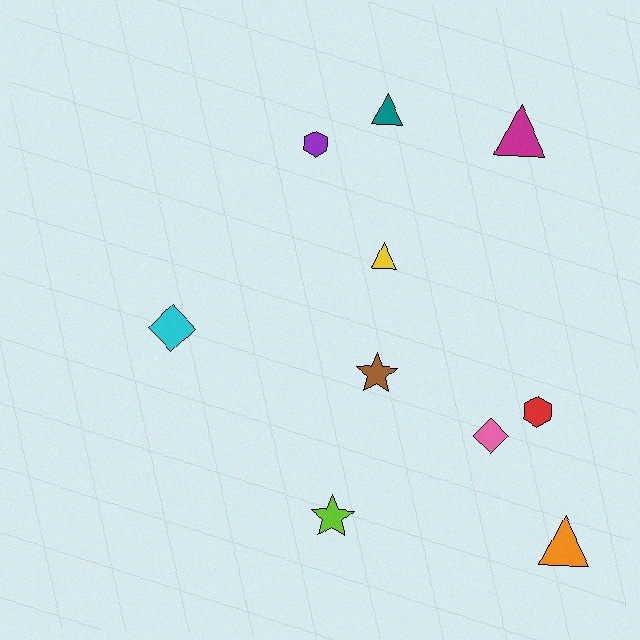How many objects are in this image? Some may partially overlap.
There are 10 objects.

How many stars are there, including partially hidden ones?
There are 2 stars.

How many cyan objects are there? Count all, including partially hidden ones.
There is 1 cyan object.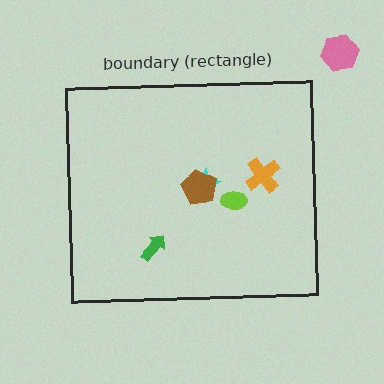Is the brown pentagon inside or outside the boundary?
Inside.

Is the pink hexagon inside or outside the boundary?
Outside.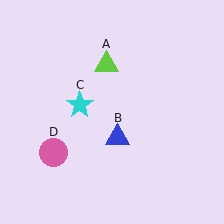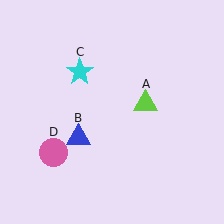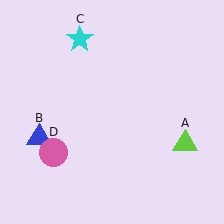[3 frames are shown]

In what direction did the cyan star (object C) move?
The cyan star (object C) moved up.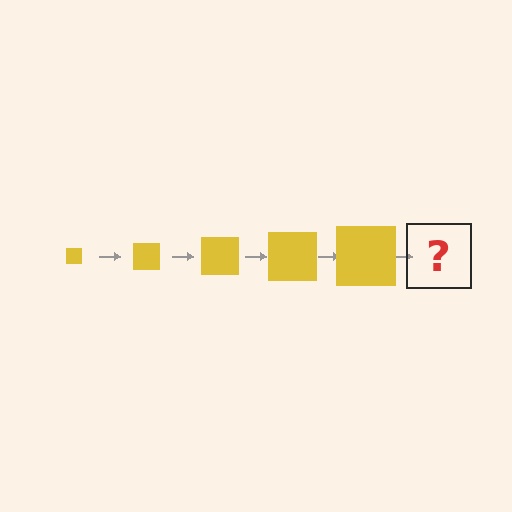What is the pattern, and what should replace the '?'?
The pattern is that the square gets progressively larger each step. The '?' should be a yellow square, larger than the previous one.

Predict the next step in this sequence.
The next step is a yellow square, larger than the previous one.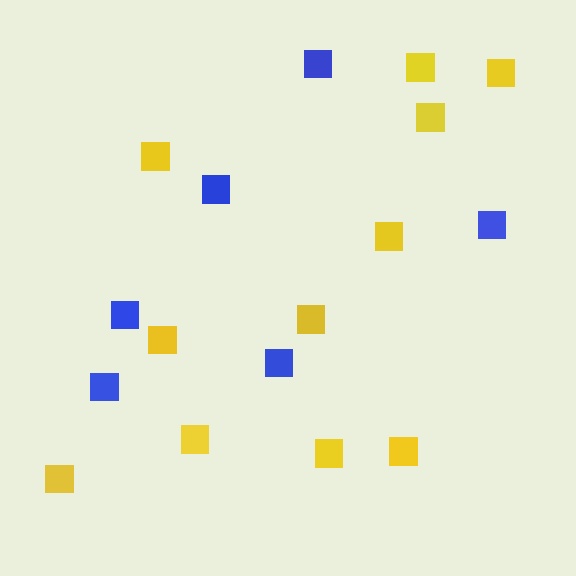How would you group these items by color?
There are 2 groups: one group of yellow squares (11) and one group of blue squares (6).